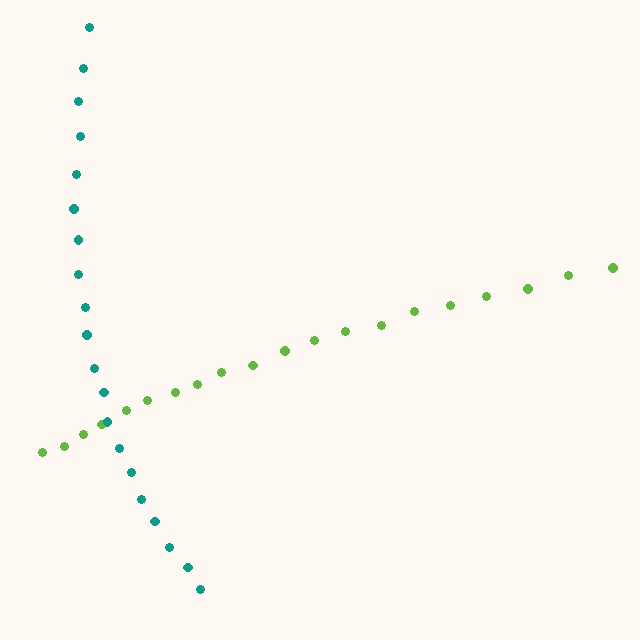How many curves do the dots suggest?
There are 2 distinct paths.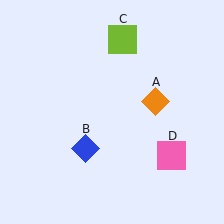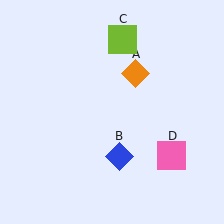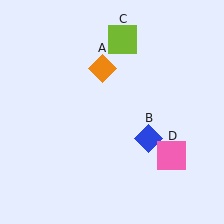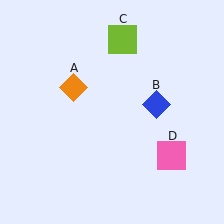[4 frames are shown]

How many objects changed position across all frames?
2 objects changed position: orange diamond (object A), blue diamond (object B).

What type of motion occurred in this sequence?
The orange diamond (object A), blue diamond (object B) rotated counterclockwise around the center of the scene.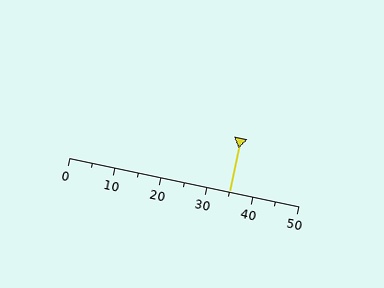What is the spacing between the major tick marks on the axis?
The major ticks are spaced 10 apart.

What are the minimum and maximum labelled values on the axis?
The axis runs from 0 to 50.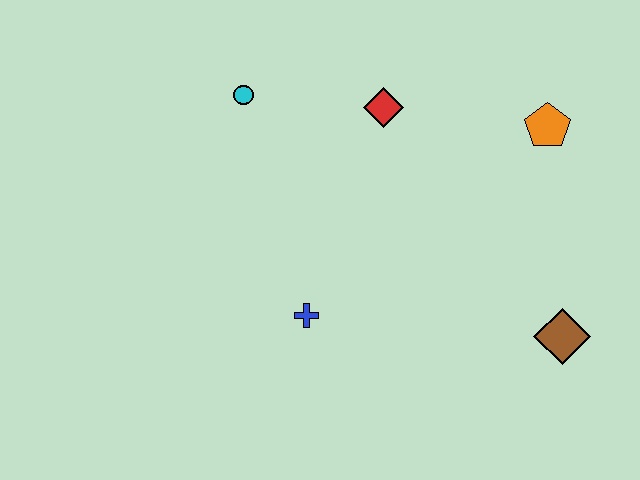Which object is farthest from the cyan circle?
The brown diamond is farthest from the cyan circle.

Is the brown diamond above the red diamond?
No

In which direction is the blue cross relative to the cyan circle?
The blue cross is below the cyan circle.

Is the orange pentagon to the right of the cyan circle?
Yes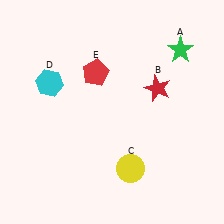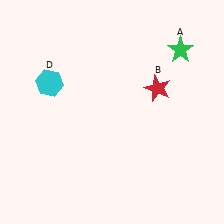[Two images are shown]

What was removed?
The red pentagon (E), the yellow circle (C) were removed in Image 2.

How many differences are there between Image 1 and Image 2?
There are 2 differences between the two images.